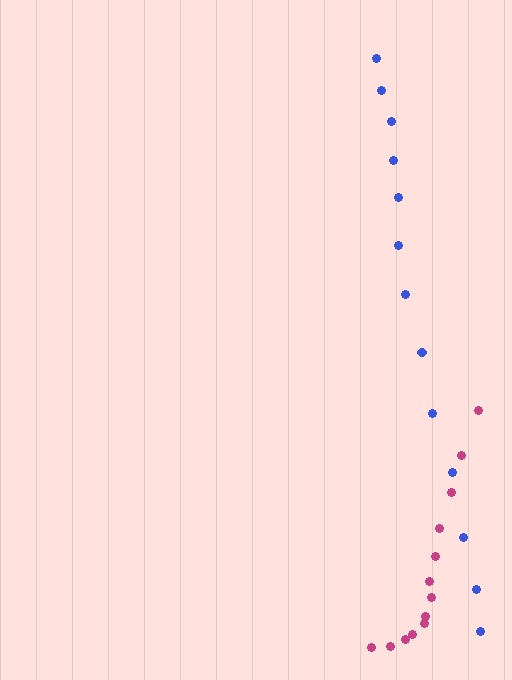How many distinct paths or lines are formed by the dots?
There are 2 distinct paths.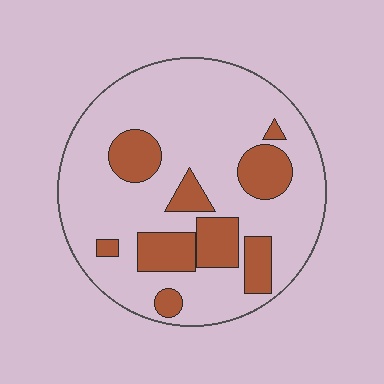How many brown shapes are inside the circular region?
9.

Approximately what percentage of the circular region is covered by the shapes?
Approximately 25%.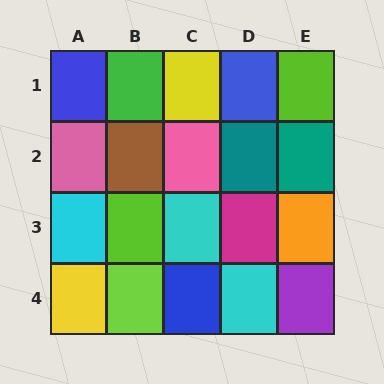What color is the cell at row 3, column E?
Orange.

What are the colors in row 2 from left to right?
Pink, brown, pink, teal, teal.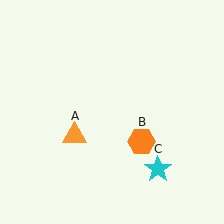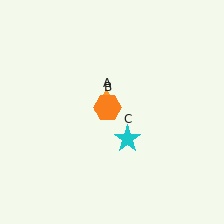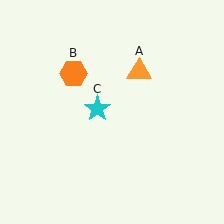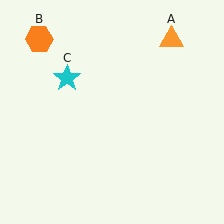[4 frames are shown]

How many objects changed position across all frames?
3 objects changed position: orange triangle (object A), orange hexagon (object B), cyan star (object C).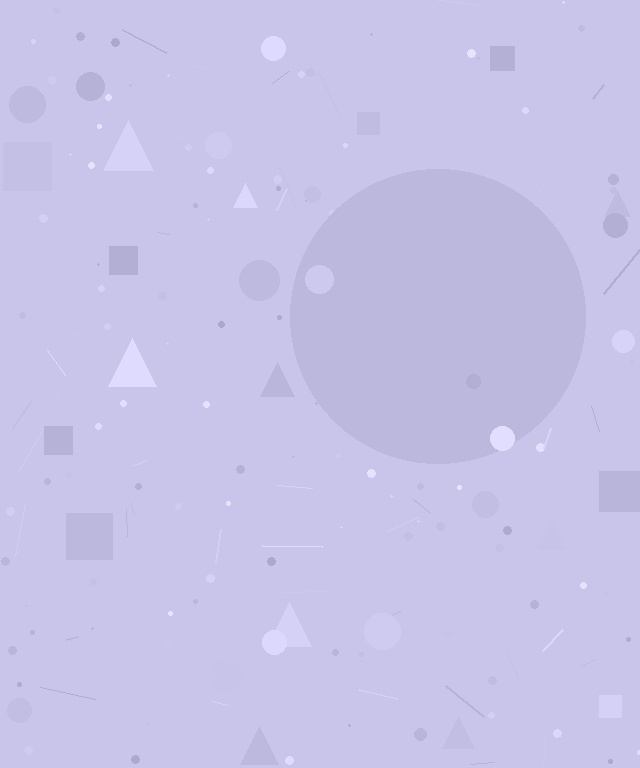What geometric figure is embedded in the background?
A circle is embedded in the background.